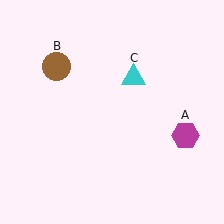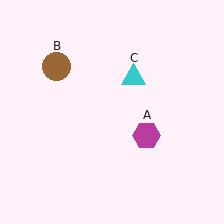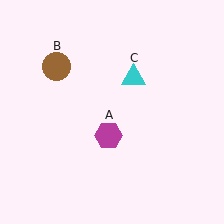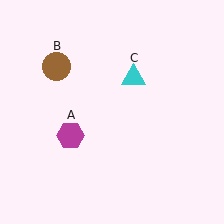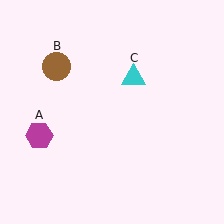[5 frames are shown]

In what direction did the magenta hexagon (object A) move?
The magenta hexagon (object A) moved left.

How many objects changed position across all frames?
1 object changed position: magenta hexagon (object A).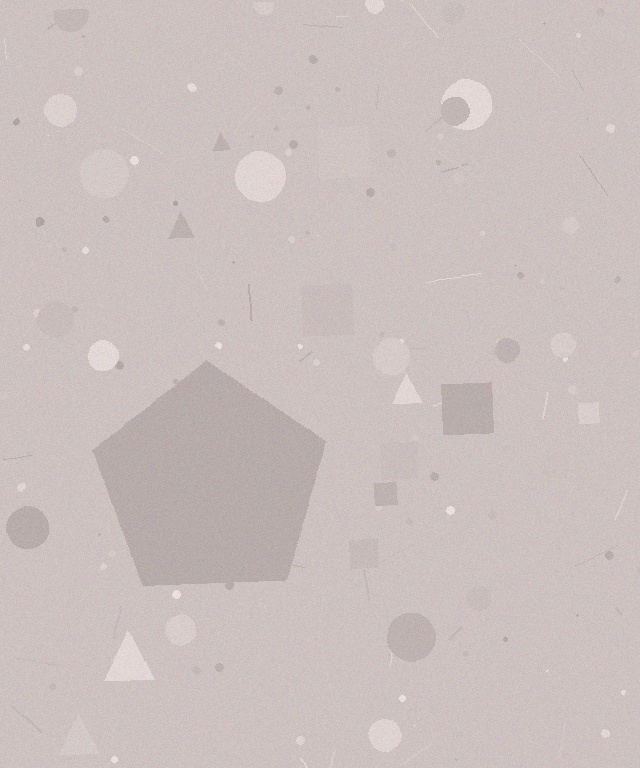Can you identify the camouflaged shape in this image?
The camouflaged shape is a pentagon.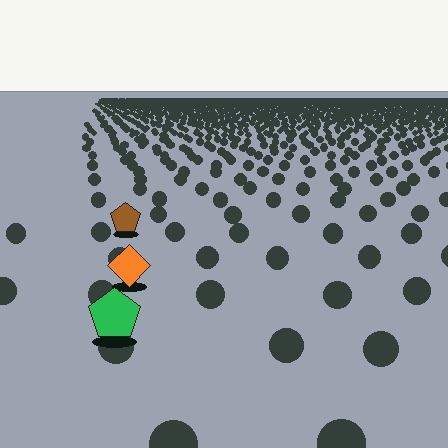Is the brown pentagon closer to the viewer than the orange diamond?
No. The orange diamond is closer — you can tell from the texture gradient: the ground texture is coarser near it.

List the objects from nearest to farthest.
From nearest to farthest: the green pentagon, the orange diamond, the brown pentagon.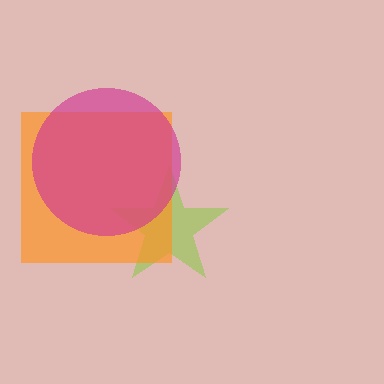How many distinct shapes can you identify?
There are 3 distinct shapes: a lime star, an orange square, a magenta circle.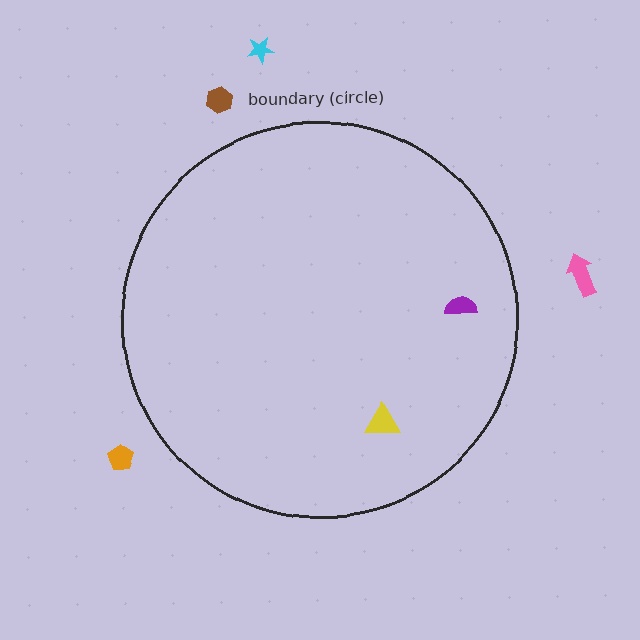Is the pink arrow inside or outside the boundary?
Outside.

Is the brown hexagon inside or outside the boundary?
Outside.